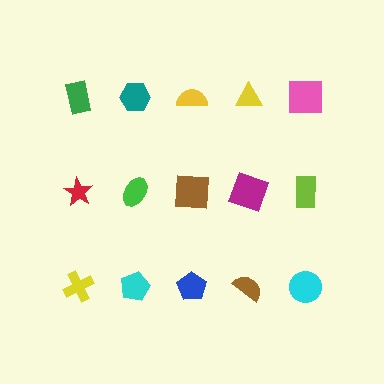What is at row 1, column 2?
A teal hexagon.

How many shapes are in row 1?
5 shapes.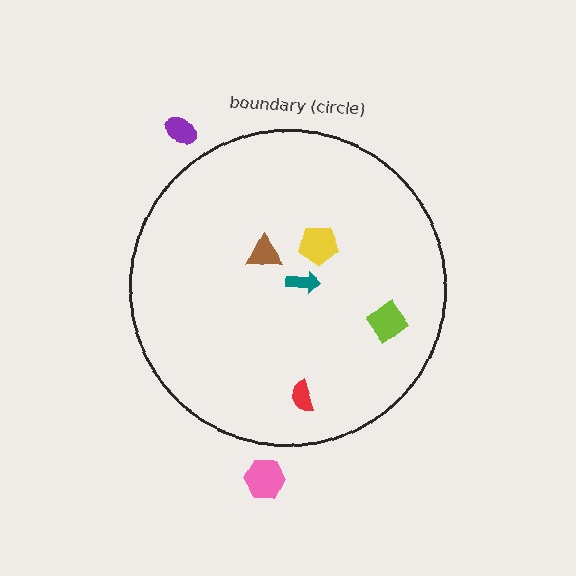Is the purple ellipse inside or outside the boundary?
Outside.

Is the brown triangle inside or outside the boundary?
Inside.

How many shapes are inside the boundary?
5 inside, 2 outside.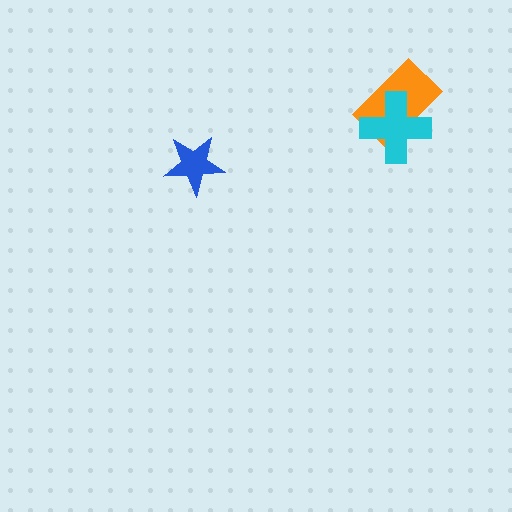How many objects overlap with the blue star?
0 objects overlap with the blue star.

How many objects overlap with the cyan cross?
1 object overlaps with the cyan cross.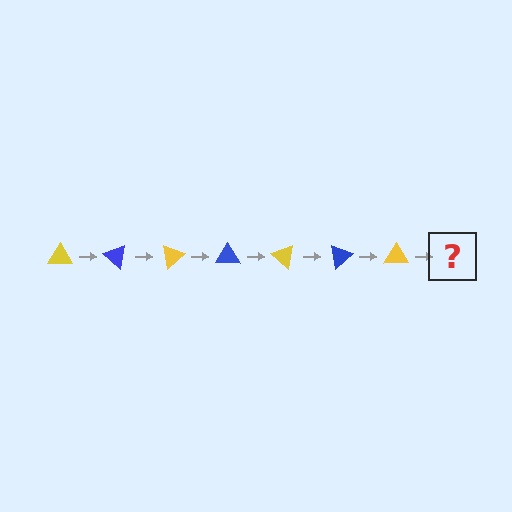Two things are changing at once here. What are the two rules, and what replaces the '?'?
The two rules are that it rotates 40 degrees each step and the color cycles through yellow and blue. The '?' should be a blue triangle, rotated 280 degrees from the start.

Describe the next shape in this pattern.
It should be a blue triangle, rotated 280 degrees from the start.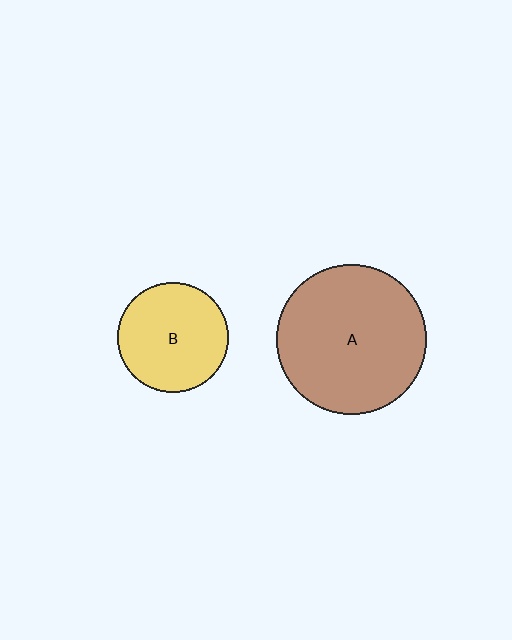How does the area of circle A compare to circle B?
Approximately 1.9 times.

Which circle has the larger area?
Circle A (brown).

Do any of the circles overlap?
No, none of the circles overlap.